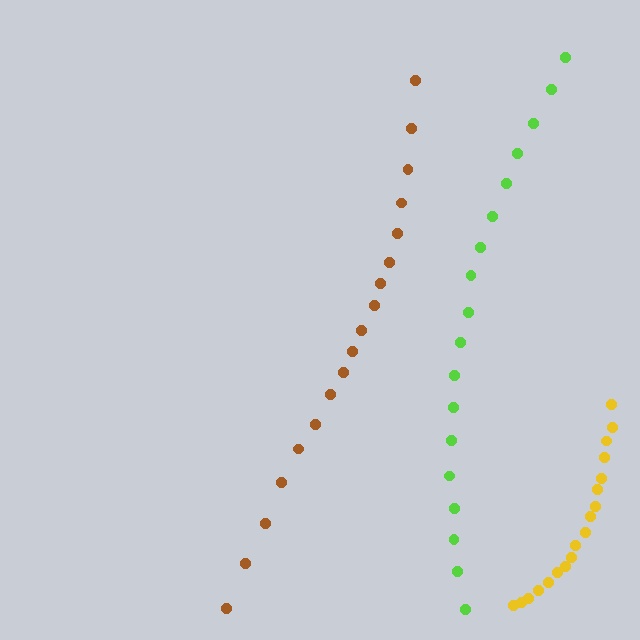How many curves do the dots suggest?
There are 3 distinct paths.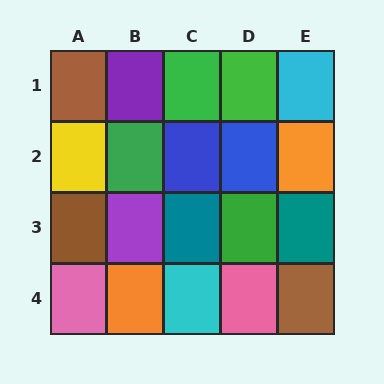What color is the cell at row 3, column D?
Green.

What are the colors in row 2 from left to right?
Yellow, green, blue, blue, orange.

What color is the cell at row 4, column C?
Cyan.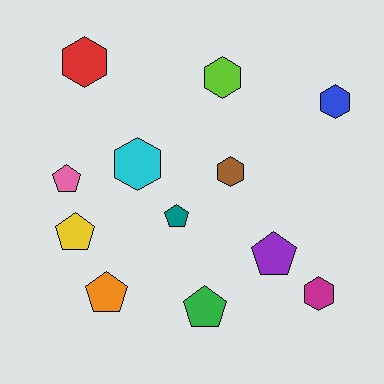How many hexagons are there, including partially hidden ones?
There are 6 hexagons.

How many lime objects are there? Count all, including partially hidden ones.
There is 1 lime object.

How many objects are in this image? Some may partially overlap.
There are 12 objects.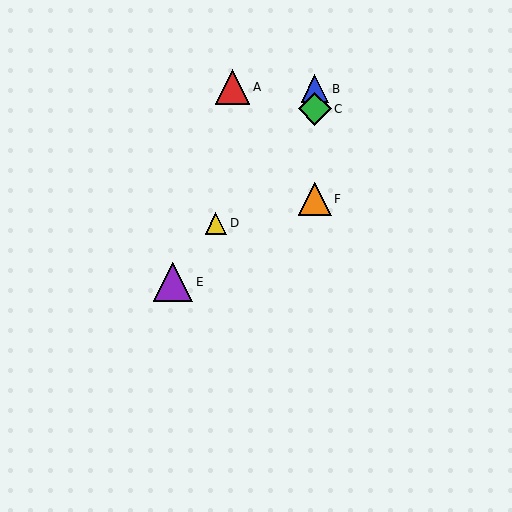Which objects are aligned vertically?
Objects B, C, F are aligned vertically.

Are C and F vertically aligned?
Yes, both are at x≈315.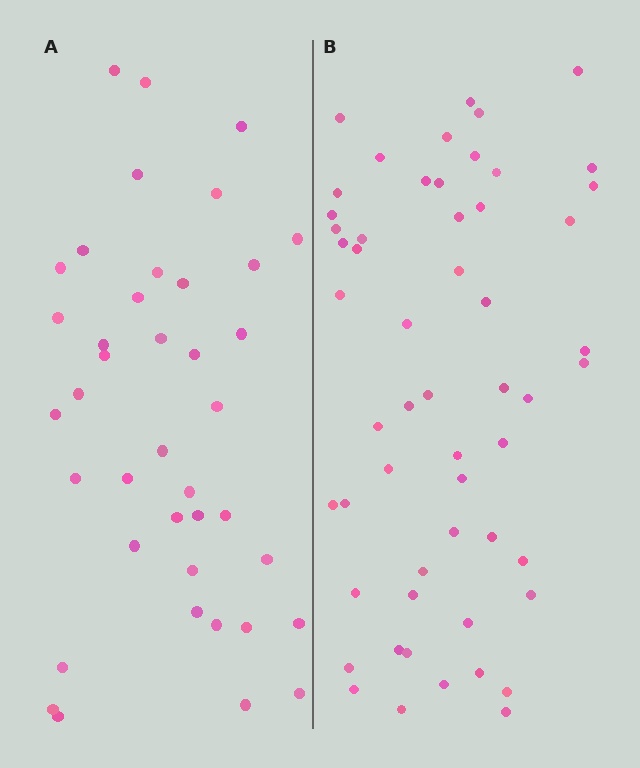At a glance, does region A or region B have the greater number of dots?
Region B (the right region) has more dots.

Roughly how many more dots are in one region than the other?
Region B has approximately 15 more dots than region A.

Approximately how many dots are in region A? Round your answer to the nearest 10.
About 40 dots.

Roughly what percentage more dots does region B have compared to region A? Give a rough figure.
About 40% more.